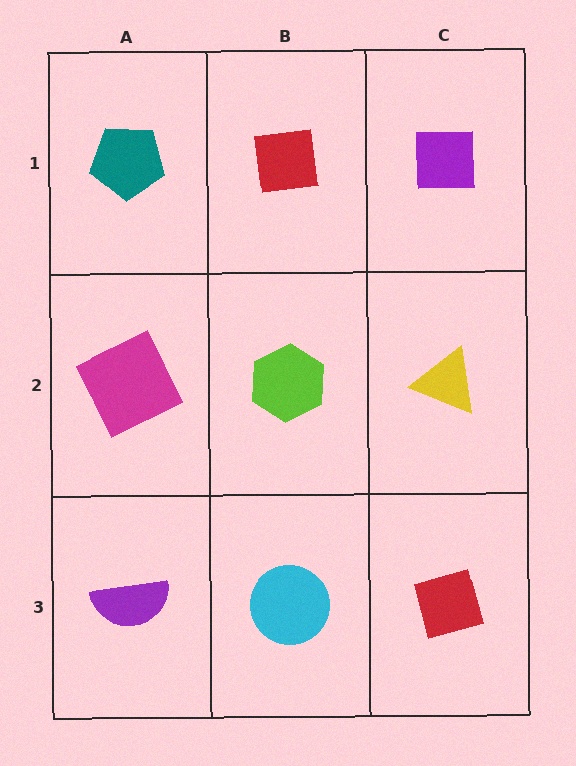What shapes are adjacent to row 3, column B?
A lime hexagon (row 2, column B), a purple semicircle (row 3, column A), a red diamond (row 3, column C).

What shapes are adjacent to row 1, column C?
A yellow triangle (row 2, column C), a red square (row 1, column B).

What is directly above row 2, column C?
A purple square.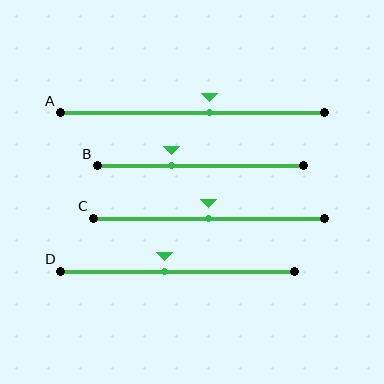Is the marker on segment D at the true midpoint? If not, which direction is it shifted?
No, the marker on segment D is shifted to the left by about 5% of the segment length.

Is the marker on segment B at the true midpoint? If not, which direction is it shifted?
No, the marker on segment B is shifted to the left by about 14% of the segment length.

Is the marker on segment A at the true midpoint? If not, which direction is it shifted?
No, the marker on segment A is shifted to the right by about 7% of the segment length.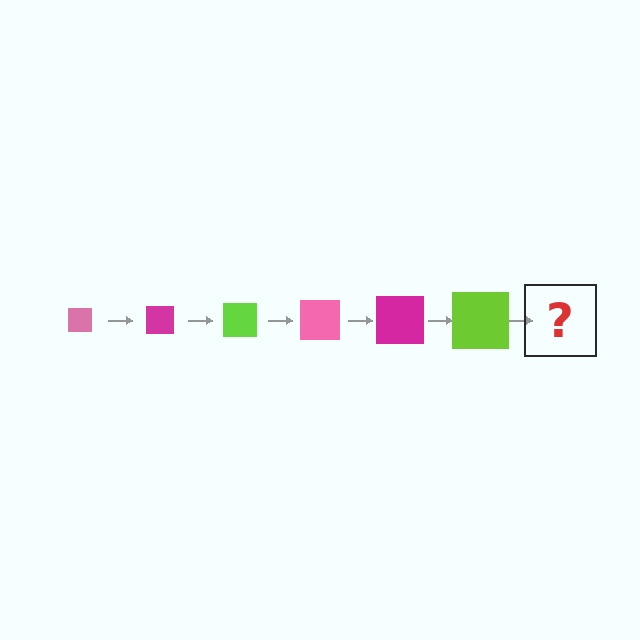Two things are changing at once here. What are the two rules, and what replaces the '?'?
The two rules are that the square grows larger each step and the color cycles through pink, magenta, and lime. The '?' should be a pink square, larger than the previous one.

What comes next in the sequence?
The next element should be a pink square, larger than the previous one.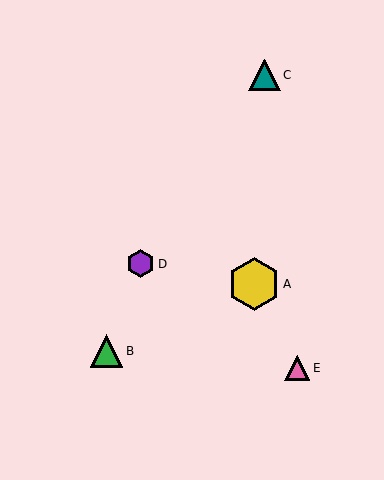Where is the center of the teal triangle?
The center of the teal triangle is at (264, 75).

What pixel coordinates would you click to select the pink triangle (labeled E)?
Click at (297, 368) to select the pink triangle E.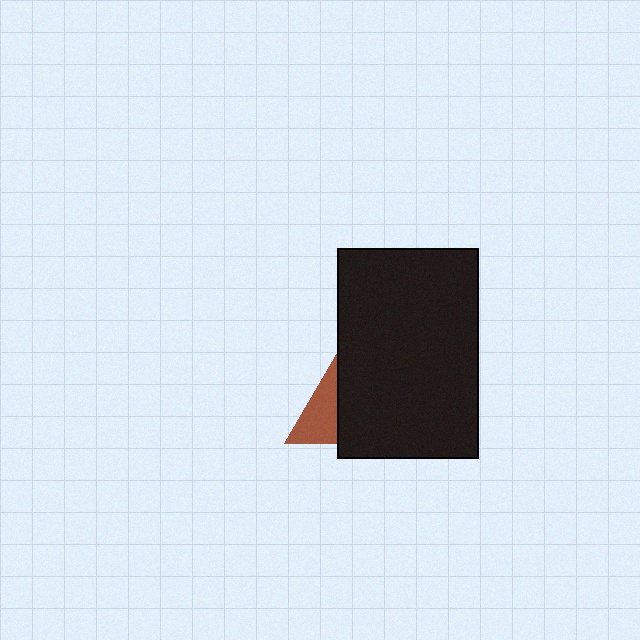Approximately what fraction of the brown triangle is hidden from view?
Roughly 53% of the brown triangle is hidden behind the black rectangle.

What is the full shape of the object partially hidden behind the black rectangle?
The partially hidden object is a brown triangle.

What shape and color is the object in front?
The object in front is a black rectangle.